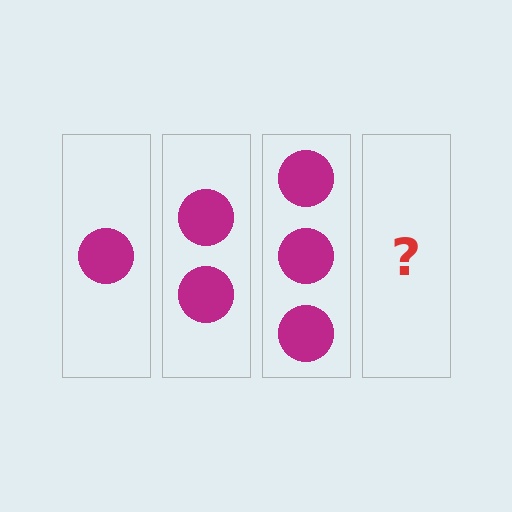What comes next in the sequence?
The next element should be 4 circles.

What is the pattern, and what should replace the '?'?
The pattern is that each step adds one more circle. The '?' should be 4 circles.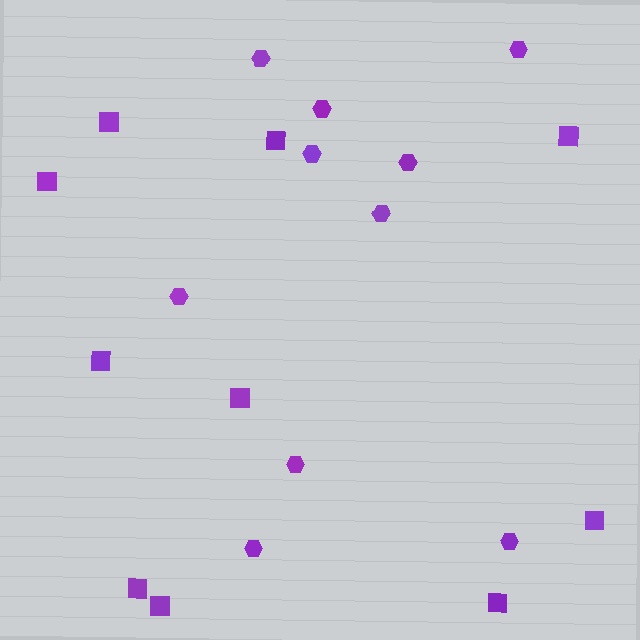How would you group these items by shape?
There are 2 groups: one group of hexagons (10) and one group of squares (10).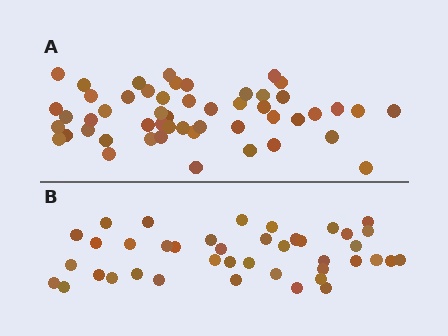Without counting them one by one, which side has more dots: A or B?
Region A (the top region) has more dots.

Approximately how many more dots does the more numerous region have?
Region A has roughly 10 or so more dots than region B.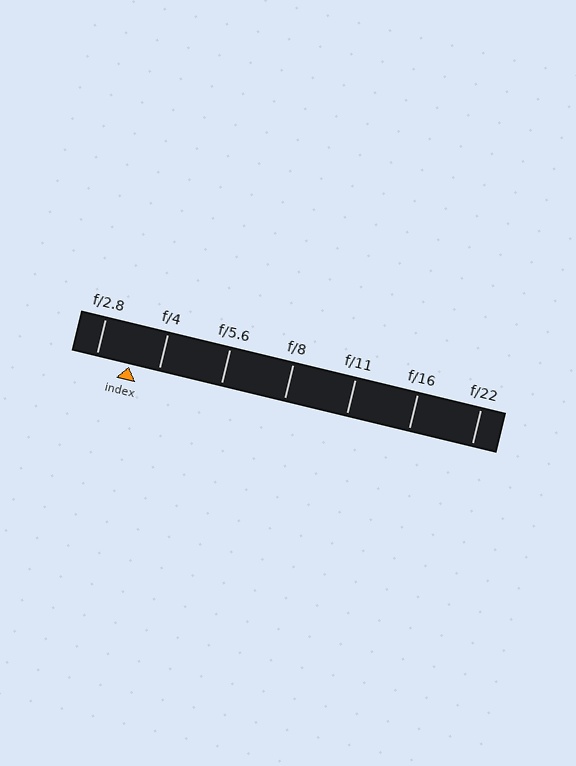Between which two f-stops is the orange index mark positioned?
The index mark is between f/2.8 and f/4.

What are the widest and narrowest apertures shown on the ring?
The widest aperture shown is f/2.8 and the narrowest is f/22.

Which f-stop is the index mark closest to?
The index mark is closest to f/4.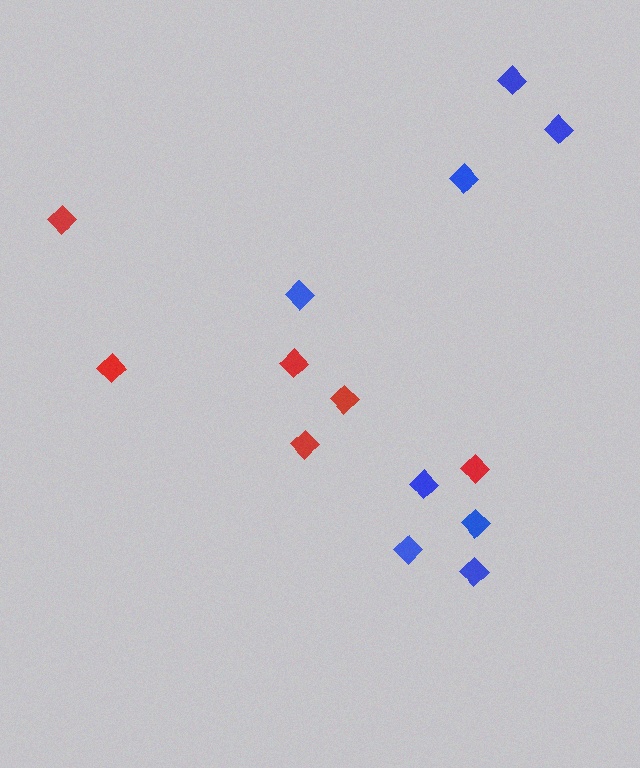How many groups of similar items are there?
There are 2 groups: one group of blue diamonds (8) and one group of red diamonds (6).